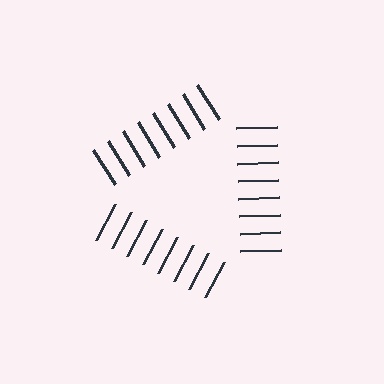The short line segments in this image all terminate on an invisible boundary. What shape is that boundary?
An illusory triangle — the line segments terminate on its edges but no continuous stroke is drawn.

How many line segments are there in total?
24 — 8 along each of the 3 edges.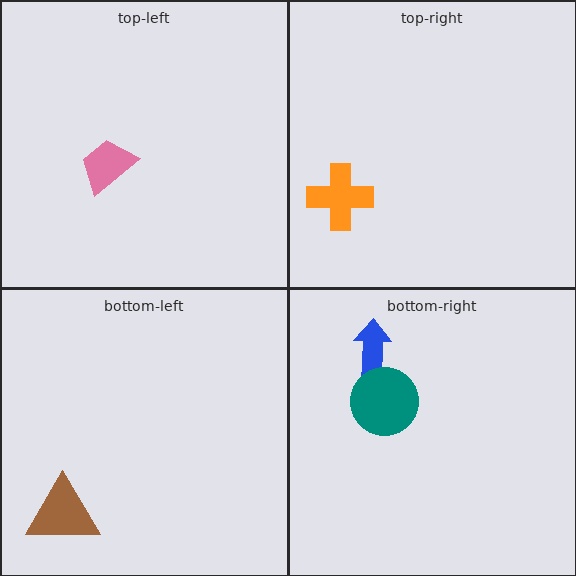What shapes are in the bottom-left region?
The brown triangle.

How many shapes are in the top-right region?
1.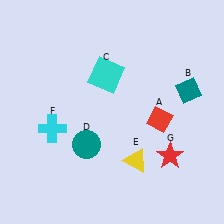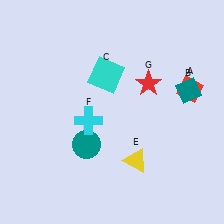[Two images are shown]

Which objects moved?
The objects that moved are: the red diamond (A), the cyan cross (F), the red star (G).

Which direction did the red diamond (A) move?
The red diamond (A) moved right.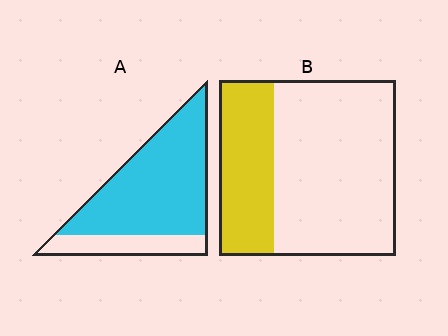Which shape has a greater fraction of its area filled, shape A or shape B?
Shape A.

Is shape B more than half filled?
No.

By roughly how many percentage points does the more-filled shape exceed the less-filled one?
By roughly 45 percentage points (A over B).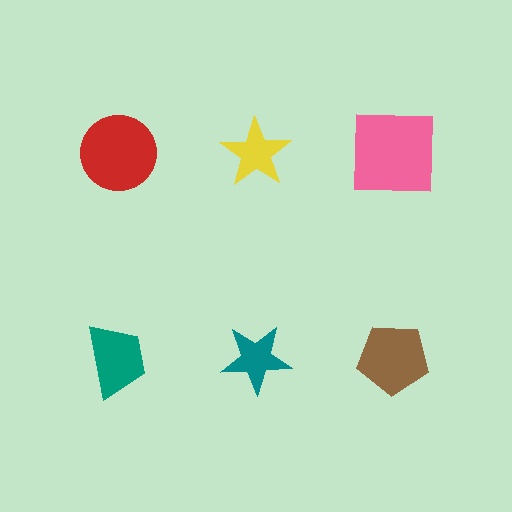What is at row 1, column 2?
A yellow star.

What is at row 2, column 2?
A teal star.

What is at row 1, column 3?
A pink square.